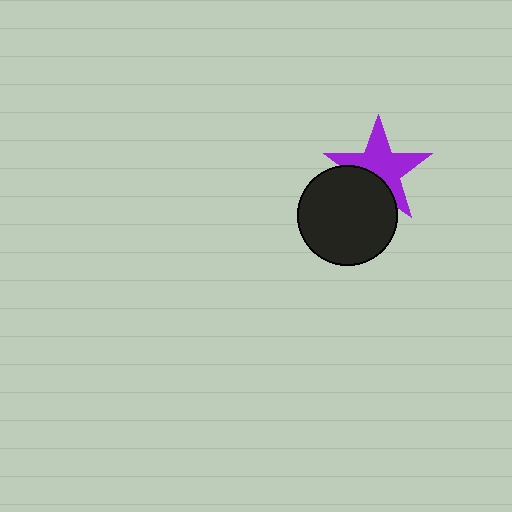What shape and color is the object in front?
The object in front is a black circle.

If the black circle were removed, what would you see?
You would see the complete purple star.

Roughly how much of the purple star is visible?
Most of it is visible (roughly 67%).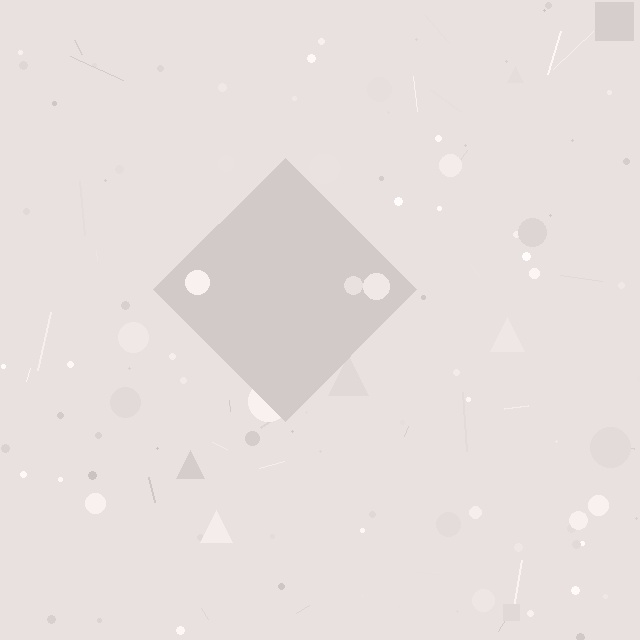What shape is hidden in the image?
A diamond is hidden in the image.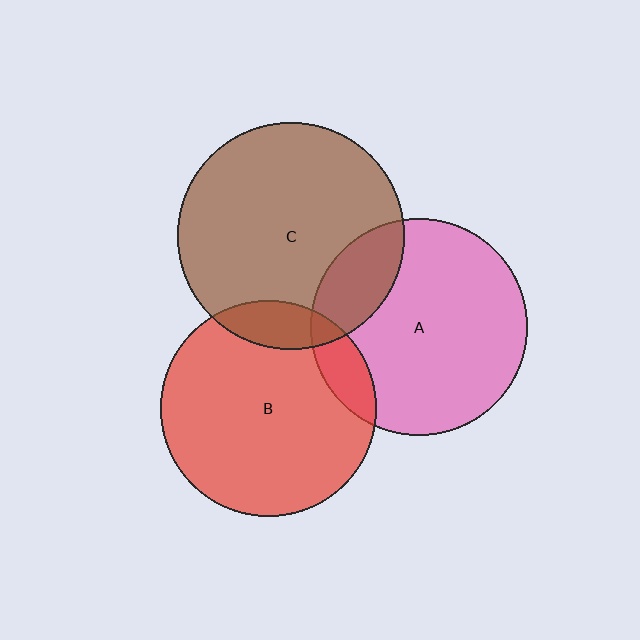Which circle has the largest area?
Circle C (brown).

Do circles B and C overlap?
Yes.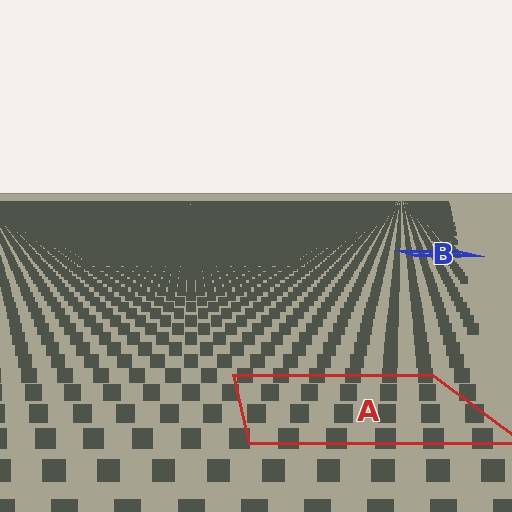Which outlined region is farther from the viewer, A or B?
Region B is farther from the viewer — the texture elements inside it appear smaller and more densely packed.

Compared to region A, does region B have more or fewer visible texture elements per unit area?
Region B has more texture elements per unit area — they are packed more densely because it is farther away.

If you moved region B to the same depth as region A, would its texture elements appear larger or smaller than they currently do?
They would appear larger. At a closer depth, the same texture elements are projected at a bigger on-screen size.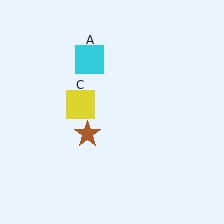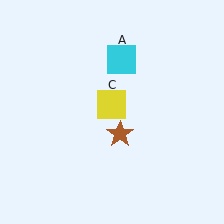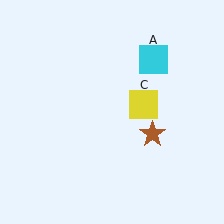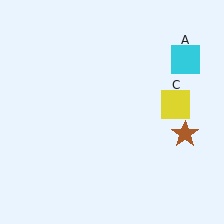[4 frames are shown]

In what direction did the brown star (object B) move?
The brown star (object B) moved right.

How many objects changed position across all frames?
3 objects changed position: cyan square (object A), brown star (object B), yellow square (object C).